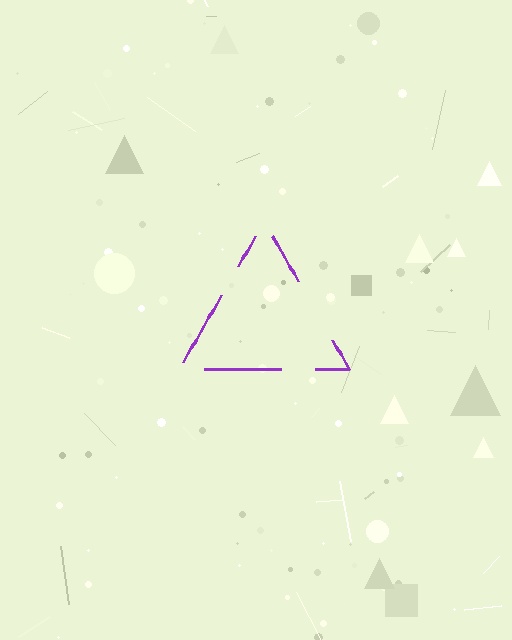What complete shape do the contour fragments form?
The contour fragments form a triangle.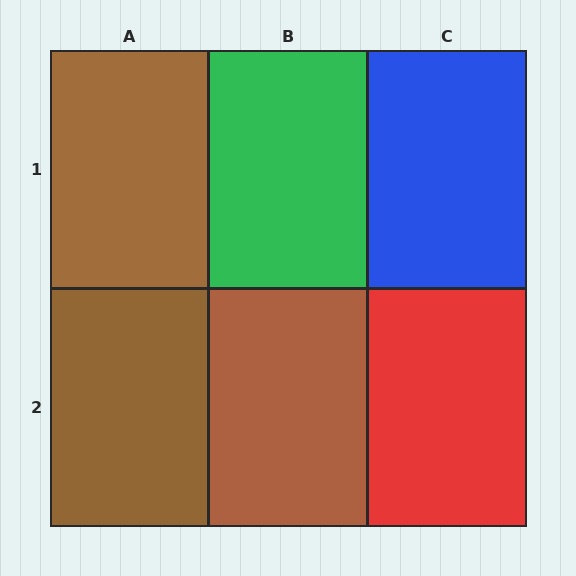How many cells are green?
1 cell is green.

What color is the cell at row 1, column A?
Brown.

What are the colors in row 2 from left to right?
Brown, brown, red.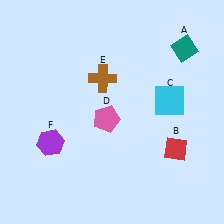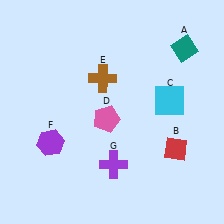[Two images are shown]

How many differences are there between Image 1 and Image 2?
There is 1 difference between the two images.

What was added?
A purple cross (G) was added in Image 2.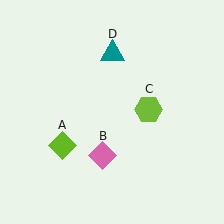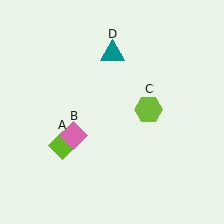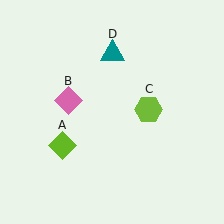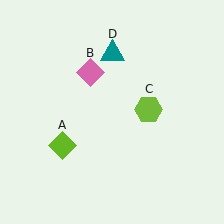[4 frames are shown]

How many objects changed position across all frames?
1 object changed position: pink diamond (object B).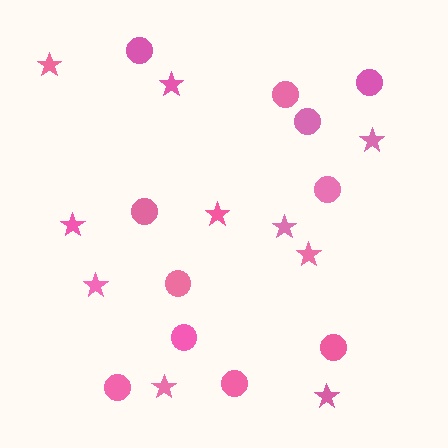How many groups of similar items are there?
There are 2 groups: one group of circles (11) and one group of stars (10).